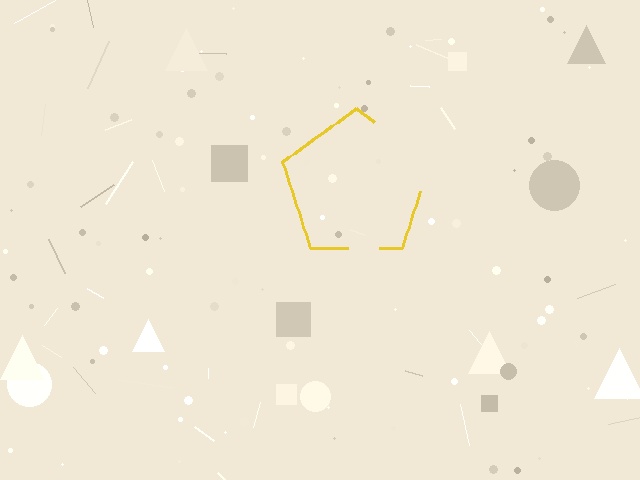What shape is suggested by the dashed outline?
The dashed outline suggests a pentagon.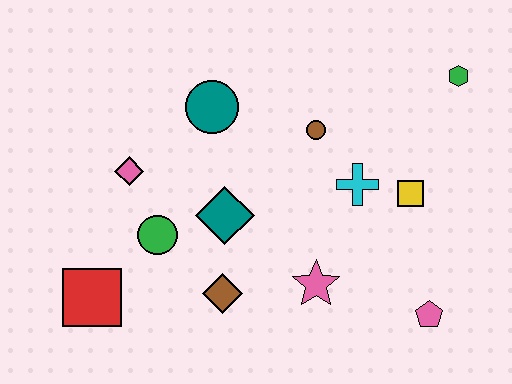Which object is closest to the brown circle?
The cyan cross is closest to the brown circle.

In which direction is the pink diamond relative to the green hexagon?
The pink diamond is to the left of the green hexagon.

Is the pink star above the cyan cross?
No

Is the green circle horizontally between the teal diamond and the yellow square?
No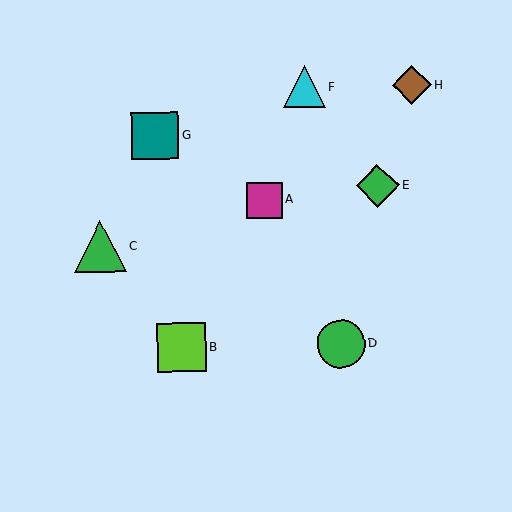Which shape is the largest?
The green triangle (labeled C) is the largest.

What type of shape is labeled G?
Shape G is a teal square.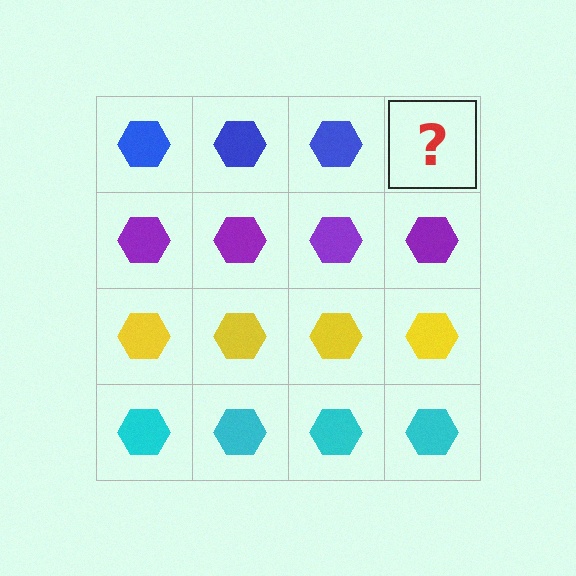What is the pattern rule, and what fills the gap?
The rule is that each row has a consistent color. The gap should be filled with a blue hexagon.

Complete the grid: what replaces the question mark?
The question mark should be replaced with a blue hexagon.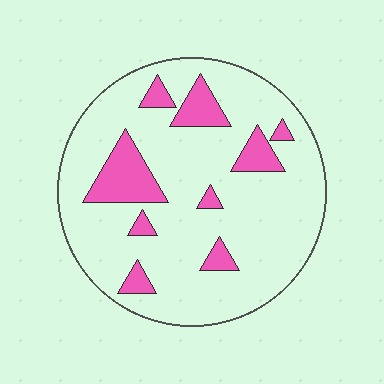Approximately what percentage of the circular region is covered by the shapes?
Approximately 15%.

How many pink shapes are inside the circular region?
9.